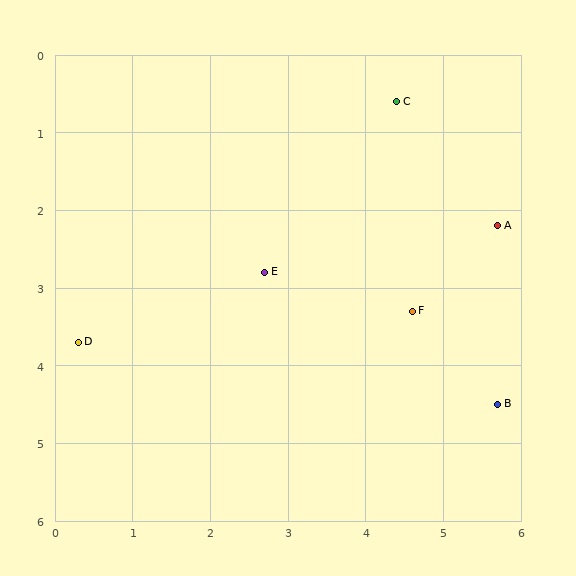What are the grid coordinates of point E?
Point E is at approximately (2.7, 2.8).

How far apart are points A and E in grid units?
Points A and E are about 3.1 grid units apart.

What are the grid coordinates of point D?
Point D is at approximately (0.3, 3.7).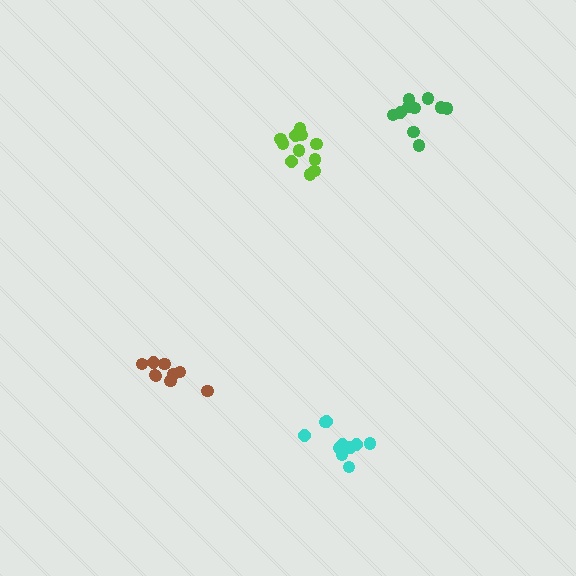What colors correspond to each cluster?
The clusters are colored: brown, lime, cyan, green.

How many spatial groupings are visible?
There are 4 spatial groupings.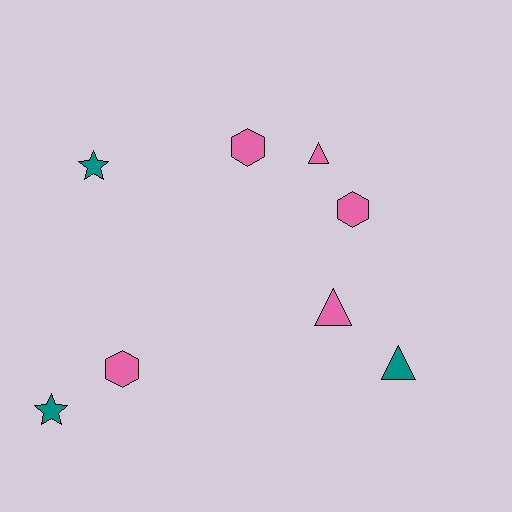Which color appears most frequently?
Pink, with 5 objects.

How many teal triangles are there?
There is 1 teal triangle.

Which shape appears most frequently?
Hexagon, with 3 objects.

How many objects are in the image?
There are 8 objects.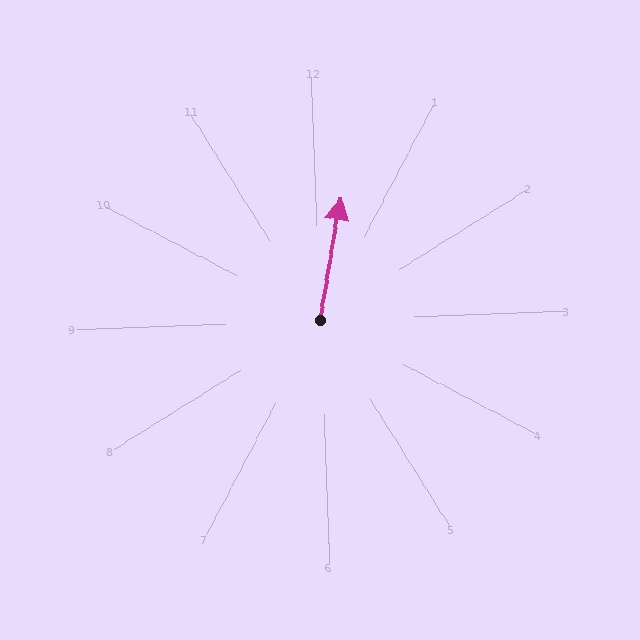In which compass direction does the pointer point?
North.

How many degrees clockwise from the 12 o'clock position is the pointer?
Approximately 12 degrees.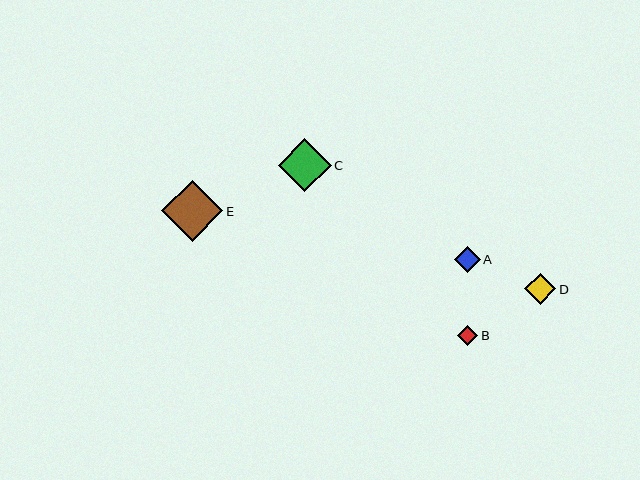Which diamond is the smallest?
Diamond B is the smallest with a size of approximately 20 pixels.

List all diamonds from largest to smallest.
From largest to smallest: E, C, D, A, B.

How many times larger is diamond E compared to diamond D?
Diamond E is approximately 2.0 times the size of diamond D.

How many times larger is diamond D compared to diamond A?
Diamond D is approximately 1.2 times the size of diamond A.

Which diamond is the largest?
Diamond E is the largest with a size of approximately 62 pixels.